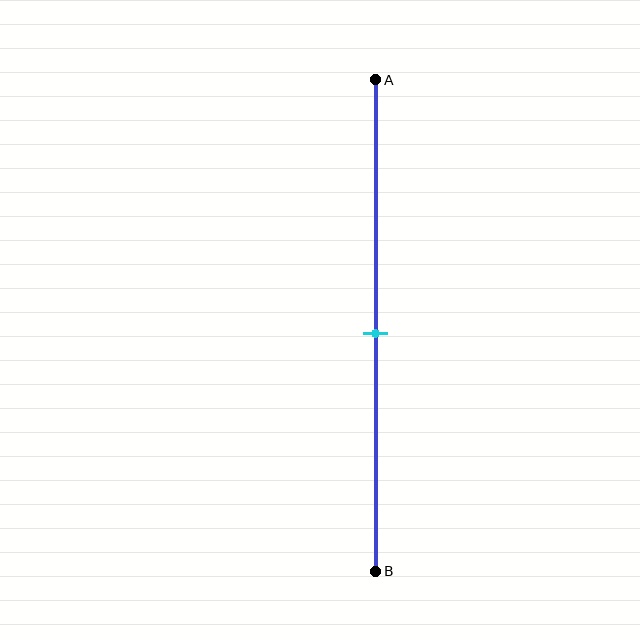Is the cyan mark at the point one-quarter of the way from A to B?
No, the mark is at about 50% from A, not at the 25% one-quarter point.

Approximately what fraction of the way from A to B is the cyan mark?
The cyan mark is approximately 50% of the way from A to B.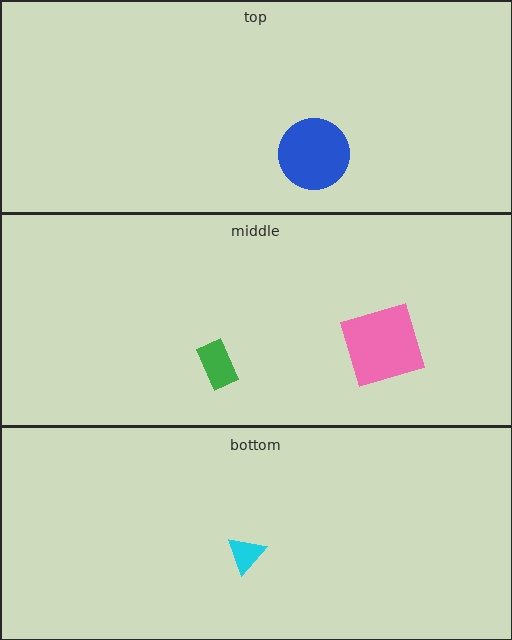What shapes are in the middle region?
The green rectangle, the pink square.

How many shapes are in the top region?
1.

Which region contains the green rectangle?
The middle region.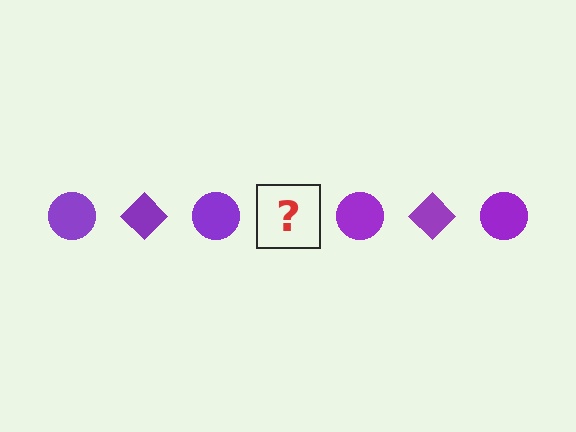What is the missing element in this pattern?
The missing element is a purple diamond.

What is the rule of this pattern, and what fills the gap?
The rule is that the pattern cycles through circle, diamond shapes in purple. The gap should be filled with a purple diamond.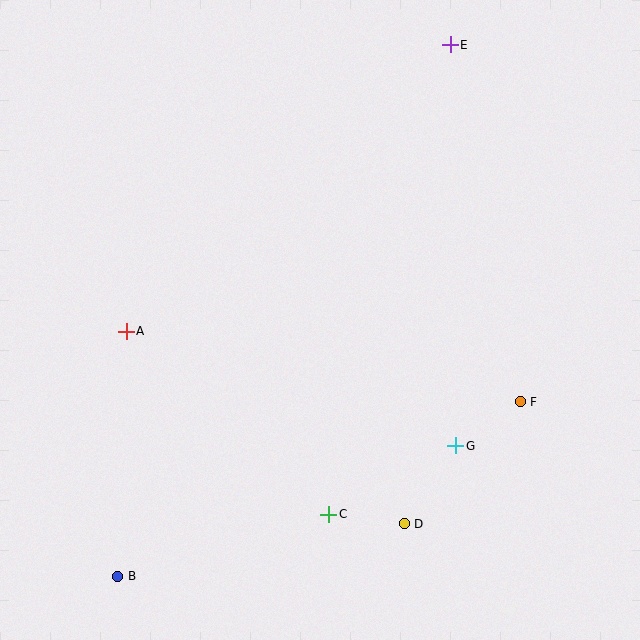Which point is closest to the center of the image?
Point G at (456, 446) is closest to the center.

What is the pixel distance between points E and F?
The distance between E and F is 363 pixels.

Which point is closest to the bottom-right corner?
Point D is closest to the bottom-right corner.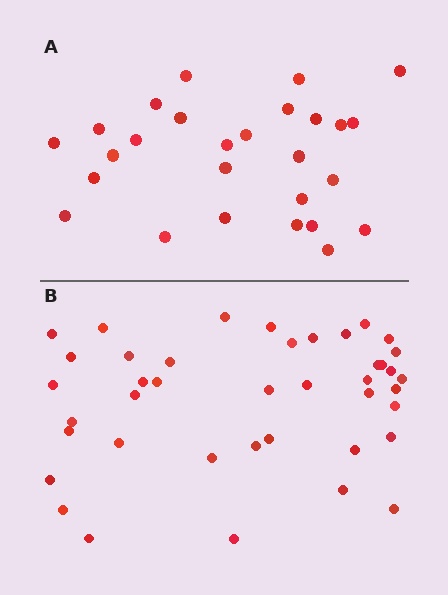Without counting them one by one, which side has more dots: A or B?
Region B (the bottom region) has more dots.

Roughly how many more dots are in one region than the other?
Region B has approximately 15 more dots than region A.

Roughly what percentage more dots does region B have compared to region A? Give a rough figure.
About 50% more.